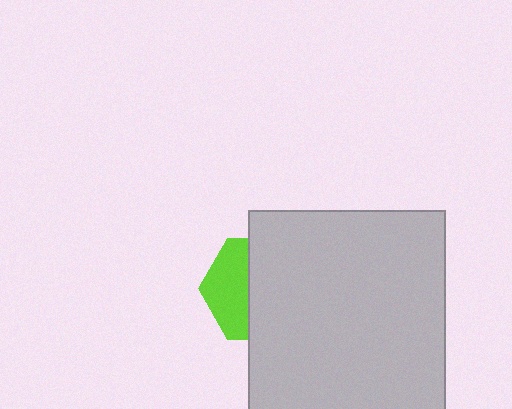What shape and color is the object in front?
The object in front is a light gray rectangle.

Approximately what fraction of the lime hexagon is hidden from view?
Roughly 61% of the lime hexagon is hidden behind the light gray rectangle.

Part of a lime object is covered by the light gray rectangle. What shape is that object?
It is a hexagon.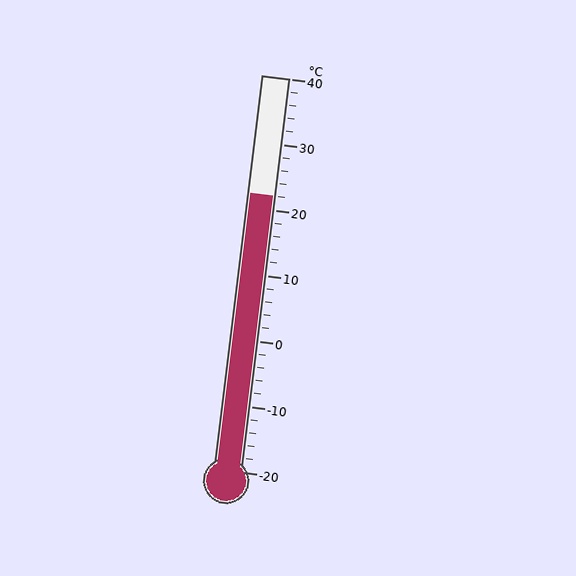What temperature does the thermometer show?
The thermometer shows approximately 22°C.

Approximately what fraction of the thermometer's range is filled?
The thermometer is filled to approximately 70% of its range.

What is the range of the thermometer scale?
The thermometer scale ranges from -20°C to 40°C.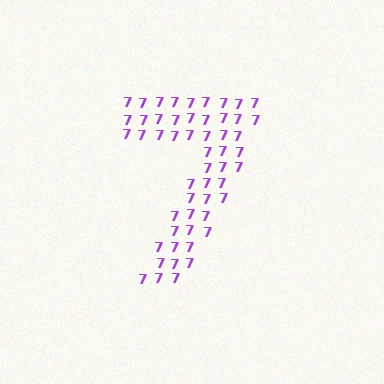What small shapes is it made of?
It is made of small digit 7's.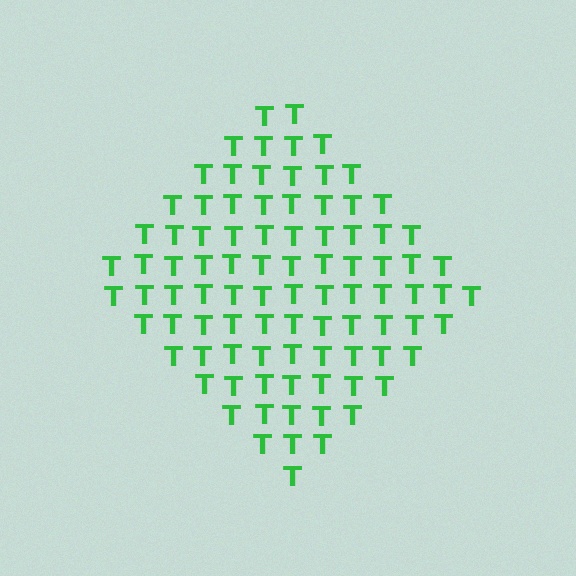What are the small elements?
The small elements are letter T's.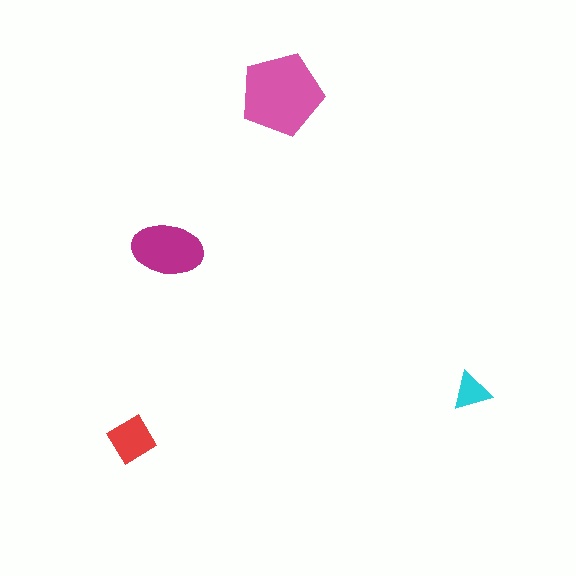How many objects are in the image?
There are 4 objects in the image.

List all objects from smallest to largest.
The cyan triangle, the red diamond, the magenta ellipse, the pink pentagon.